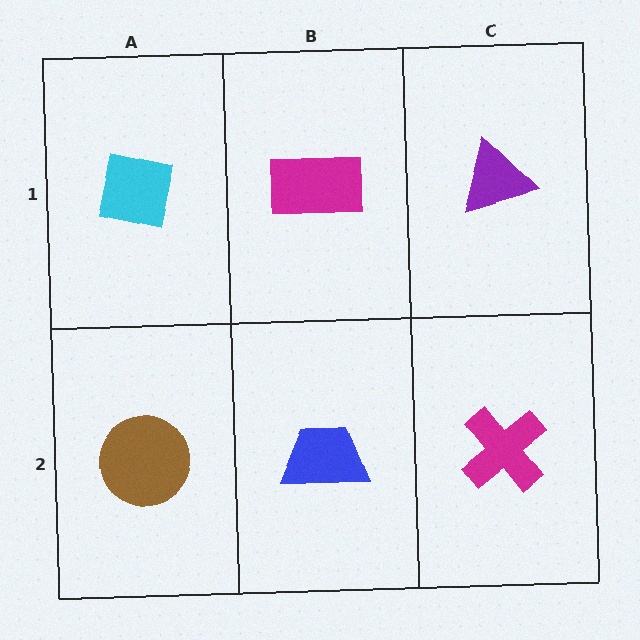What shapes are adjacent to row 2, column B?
A magenta rectangle (row 1, column B), a brown circle (row 2, column A), a magenta cross (row 2, column C).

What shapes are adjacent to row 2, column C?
A purple triangle (row 1, column C), a blue trapezoid (row 2, column B).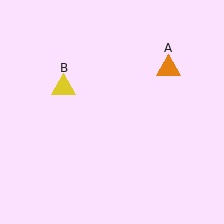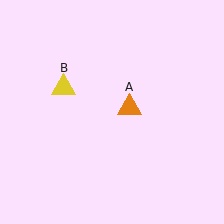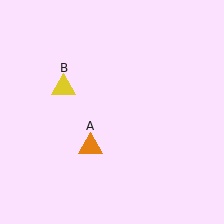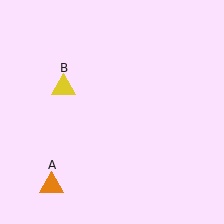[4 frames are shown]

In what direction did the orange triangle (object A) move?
The orange triangle (object A) moved down and to the left.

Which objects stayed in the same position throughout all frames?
Yellow triangle (object B) remained stationary.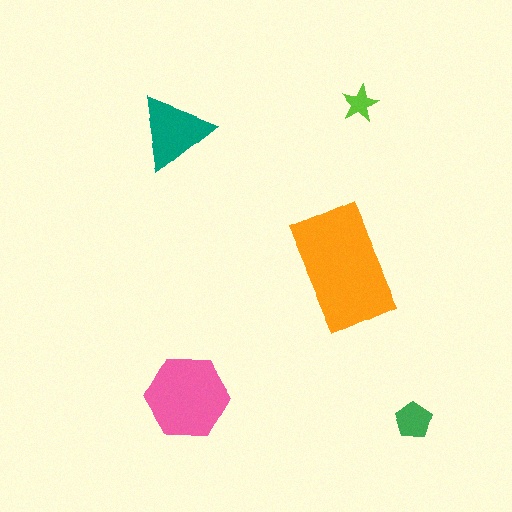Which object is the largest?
The orange rectangle.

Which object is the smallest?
The lime star.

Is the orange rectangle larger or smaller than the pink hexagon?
Larger.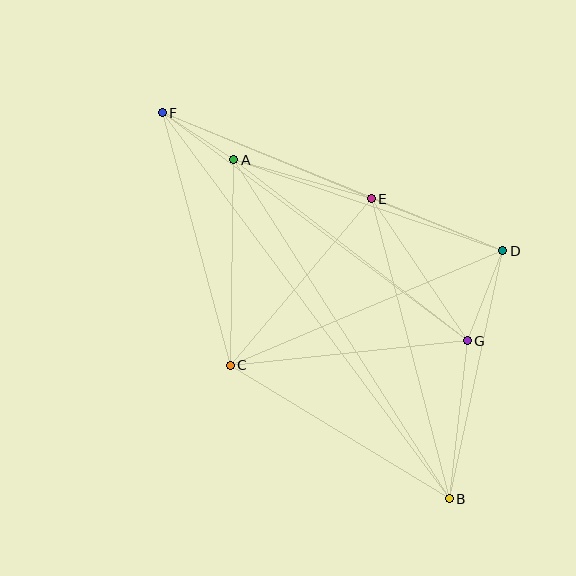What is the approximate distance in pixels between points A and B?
The distance between A and B is approximately 402 pixels.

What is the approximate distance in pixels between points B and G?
The distance between B and G is approximately 159 pixels.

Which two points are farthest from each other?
Points B and F are farthest from each other.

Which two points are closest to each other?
Points A and F are closest to each other.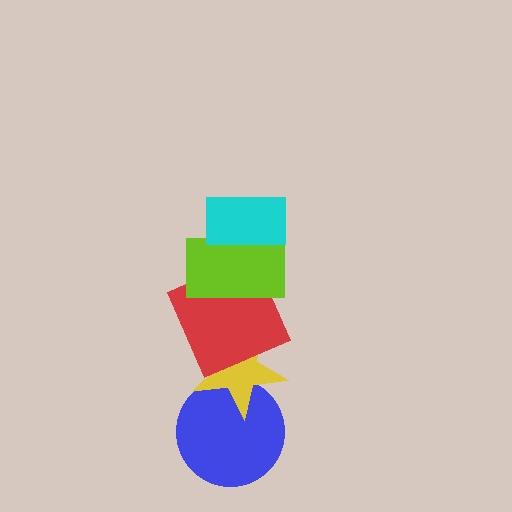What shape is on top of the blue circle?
The yellow star is on top of the blue circle.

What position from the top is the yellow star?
The yellow star is 4th from the top.